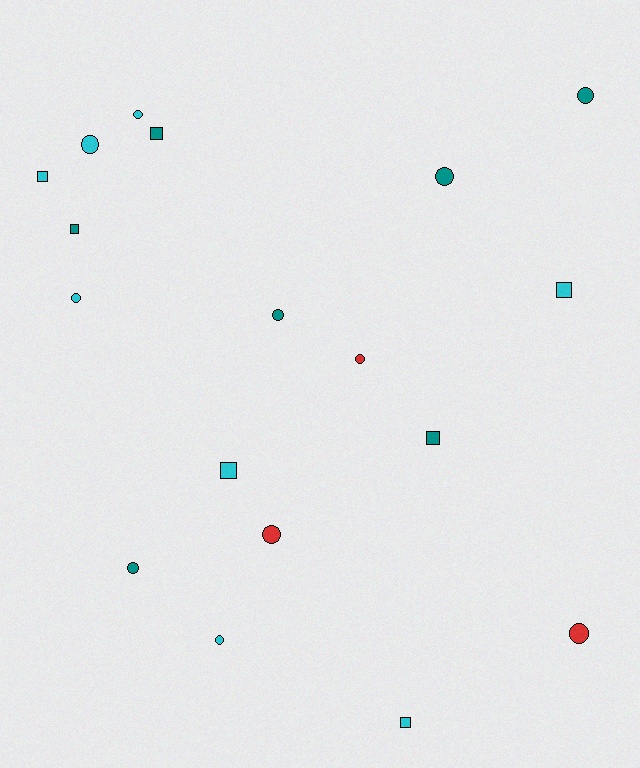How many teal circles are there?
There are 4 teal circles.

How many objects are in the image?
There are 18 objects.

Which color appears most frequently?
Cyan, with 8 objects.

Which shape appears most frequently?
Circle, with 11 objects.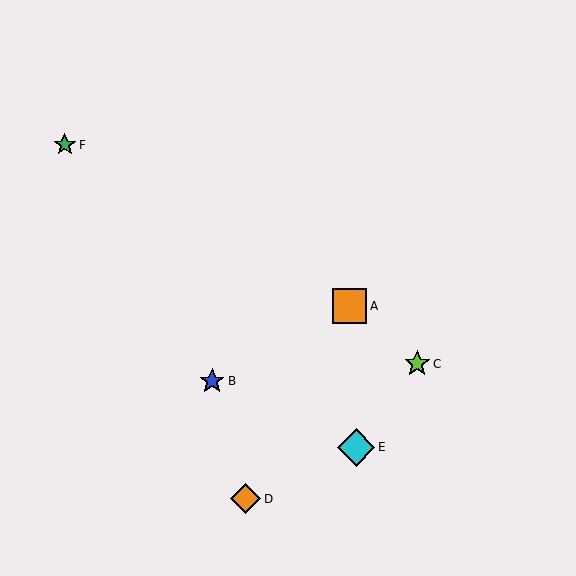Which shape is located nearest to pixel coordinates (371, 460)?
The cyan diamond (labeled E) at (356, 448) is nearest to that location.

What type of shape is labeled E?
Shape E is a cyan diamond.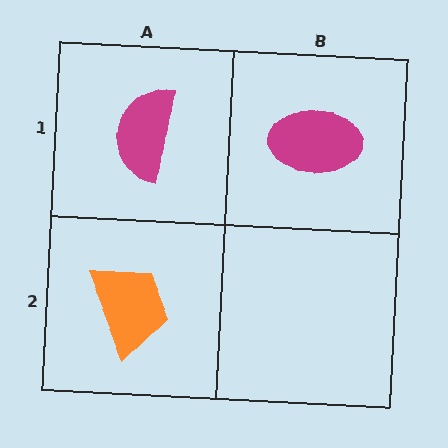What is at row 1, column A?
A magenta semicircle.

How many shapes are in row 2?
1 shape.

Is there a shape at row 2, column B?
No, that cell is empty.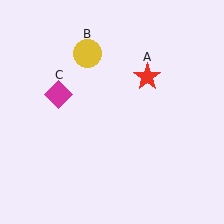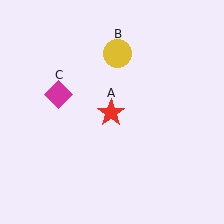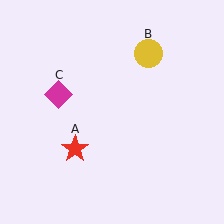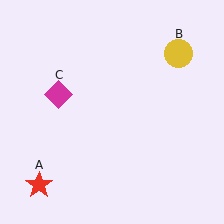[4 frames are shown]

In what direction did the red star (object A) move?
The red star (object A) moved down and to the left.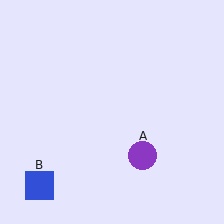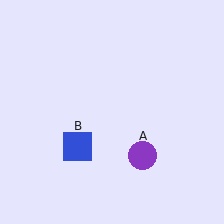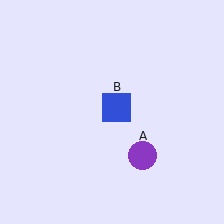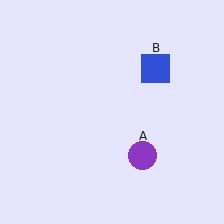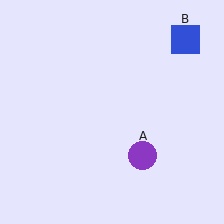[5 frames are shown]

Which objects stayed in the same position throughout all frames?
Purple circle (object A) remained stationary.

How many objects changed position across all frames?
1 object changed position: blue square (object B).